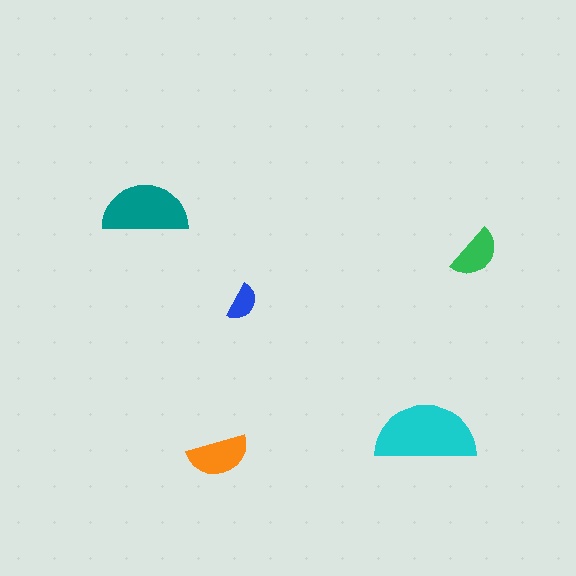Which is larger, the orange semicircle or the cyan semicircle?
The cyan one.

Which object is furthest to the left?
The teal semicircle is leftmost.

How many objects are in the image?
There are 5 objects in the image.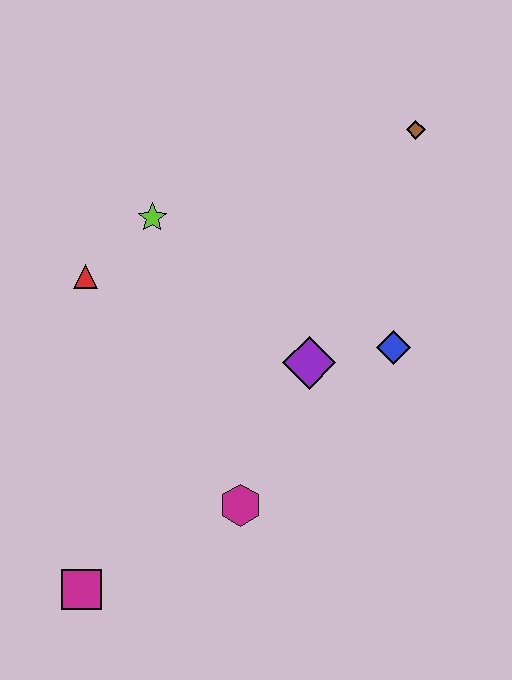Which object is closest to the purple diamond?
The blue diamond is closest to the purple diamond.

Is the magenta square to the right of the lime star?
No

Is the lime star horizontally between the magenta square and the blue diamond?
Yes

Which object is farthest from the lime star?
The magenta square is farthest from the lime star.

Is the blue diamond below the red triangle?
Yes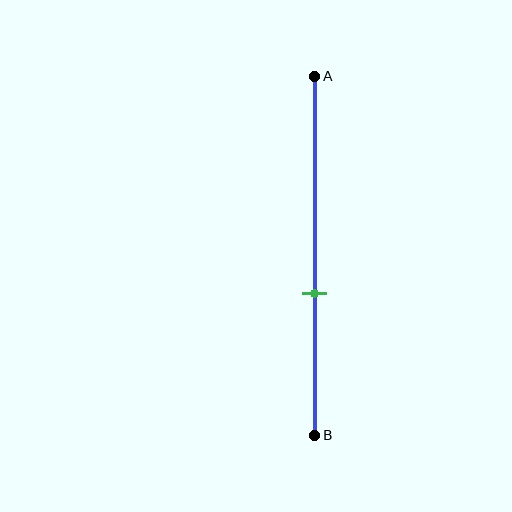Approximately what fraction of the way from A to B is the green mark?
The green mark is approximately 60% of the way from A to B.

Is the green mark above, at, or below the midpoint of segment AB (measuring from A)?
The green mark is below the midpoint of segment AB.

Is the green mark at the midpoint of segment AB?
No, the mark is at about 60% from A, not at the 50% midpoint.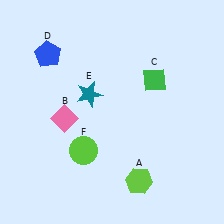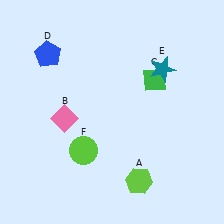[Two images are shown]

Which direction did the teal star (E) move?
The teal star (E) moved right.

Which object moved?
The teal star (E) moved right.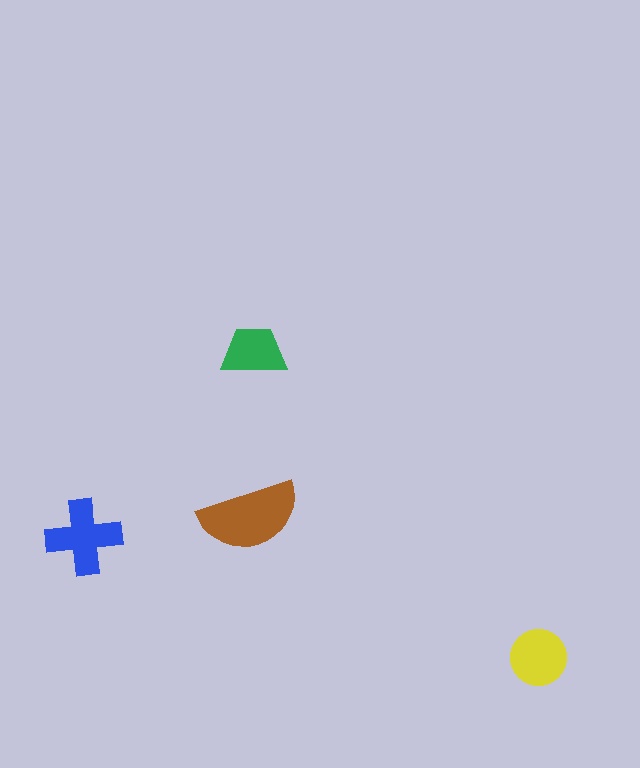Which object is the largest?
The brown semicircle.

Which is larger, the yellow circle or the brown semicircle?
The brown semicircle.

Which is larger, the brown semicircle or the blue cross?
The brown semicircle.